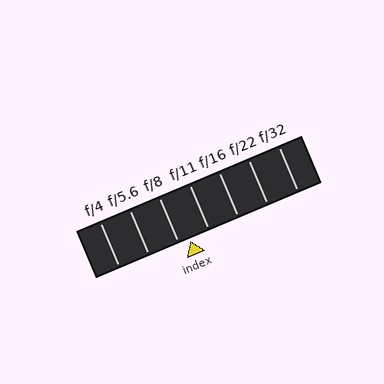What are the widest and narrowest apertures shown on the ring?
The widest aperture shown is f/4 and the narrowest is f/32.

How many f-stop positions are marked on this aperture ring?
There are 7 f-stop positions marked.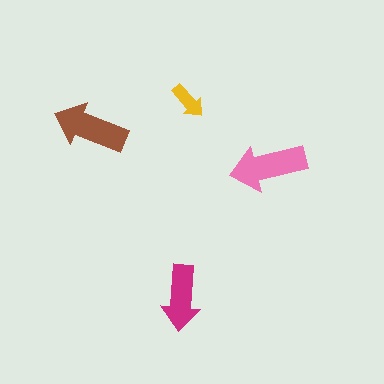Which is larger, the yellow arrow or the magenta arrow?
The magenta one.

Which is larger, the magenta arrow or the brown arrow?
The brown one.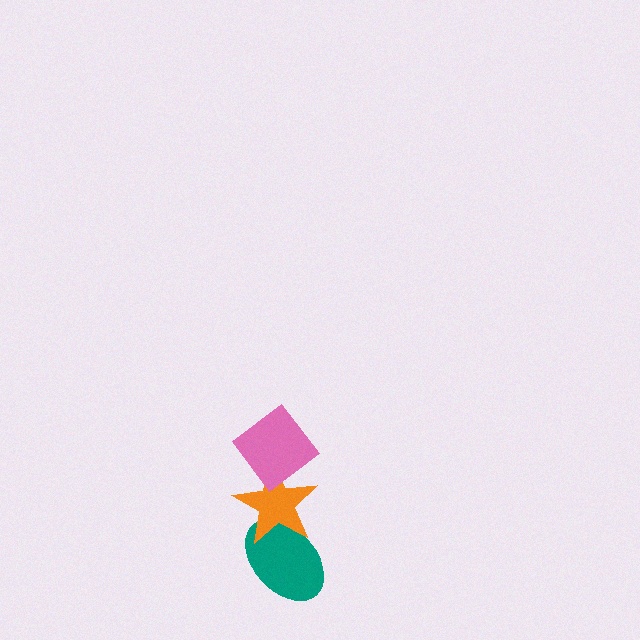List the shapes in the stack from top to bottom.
From top to bottom: the pink diamond, the orange star, the teal ellipse.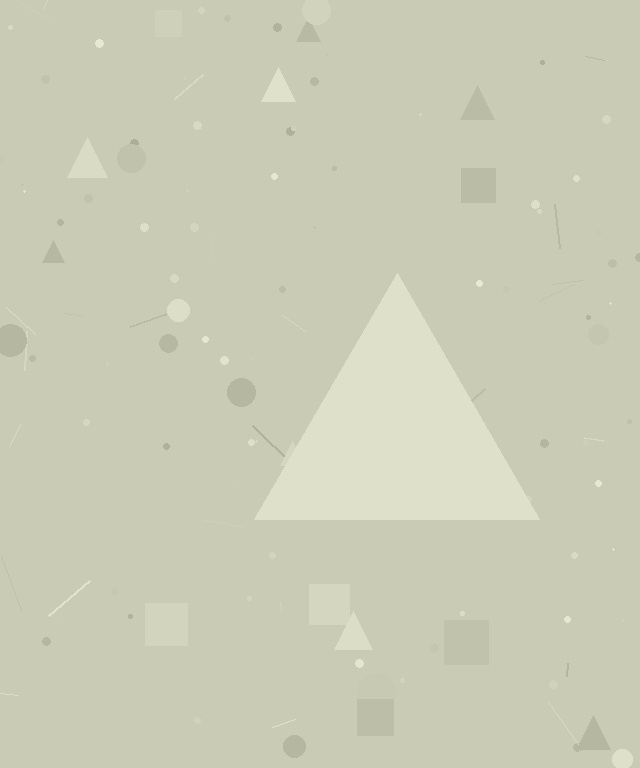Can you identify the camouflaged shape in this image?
The camouflaged shape is a triangle.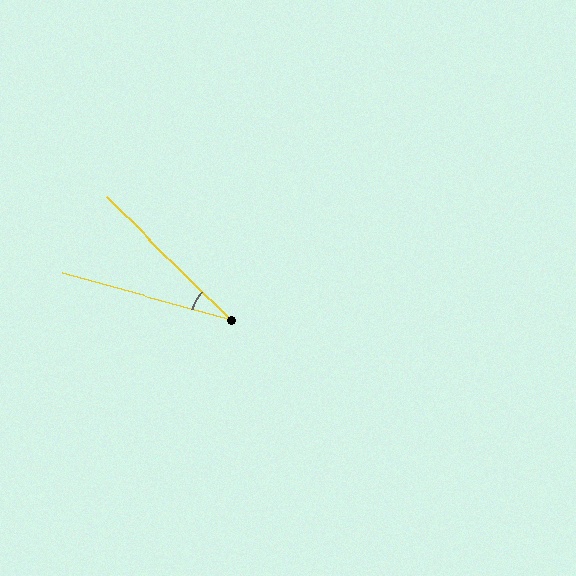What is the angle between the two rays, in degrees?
Approximately 29 degrees.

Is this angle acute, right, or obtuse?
It is acute.